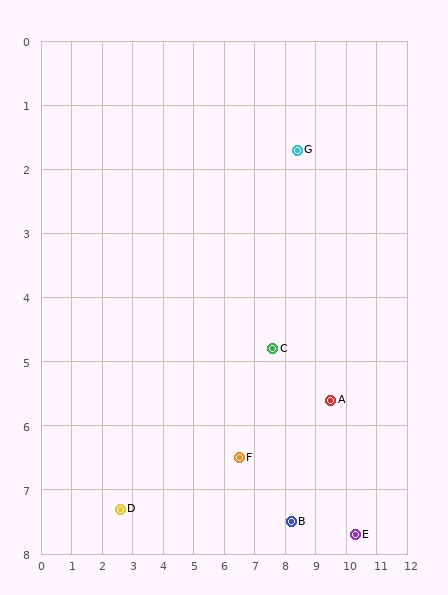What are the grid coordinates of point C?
Point C is at approximately (7.6, 4.8).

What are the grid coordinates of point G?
Point G is at approximately (8.4, 1.7).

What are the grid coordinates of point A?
Point A is at approximately (9.5, 5.6).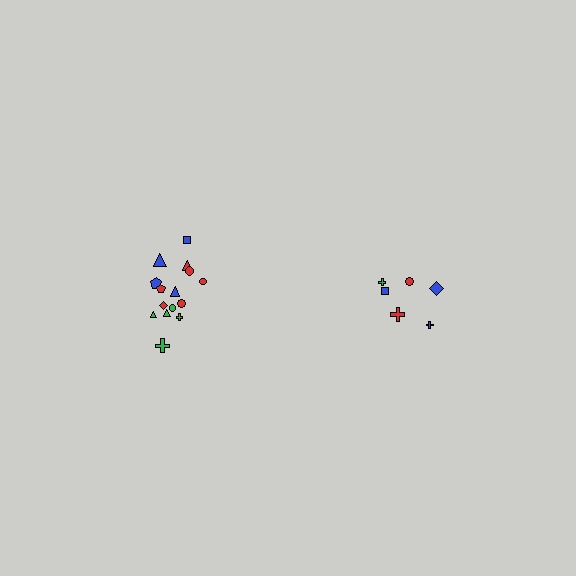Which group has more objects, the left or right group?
The left group.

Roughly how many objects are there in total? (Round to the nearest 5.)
Roughly 20 objects in total.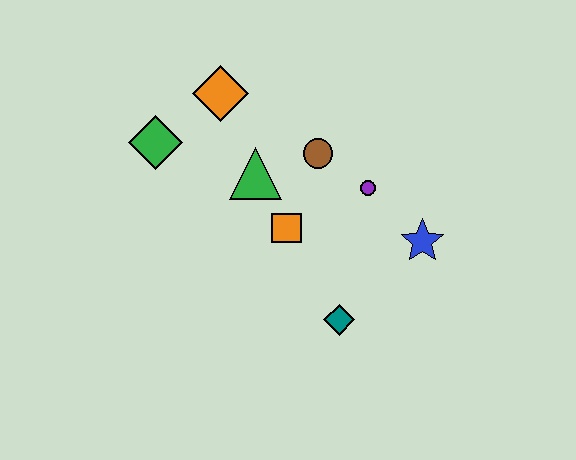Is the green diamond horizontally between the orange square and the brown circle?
No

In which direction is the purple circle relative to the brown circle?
The purple circle is to the right of the brown circle.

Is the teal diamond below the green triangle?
Yes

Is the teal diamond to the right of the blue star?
No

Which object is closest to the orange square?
The green triangle is closest to the orange square.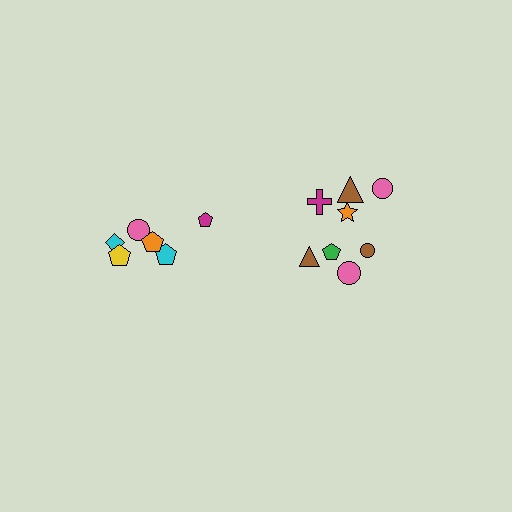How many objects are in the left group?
There are 6 objects.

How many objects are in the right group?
There are 8 objects.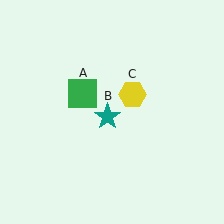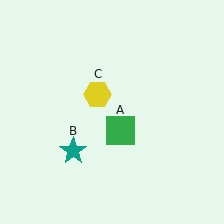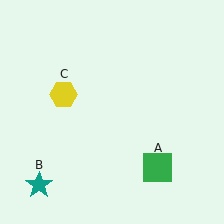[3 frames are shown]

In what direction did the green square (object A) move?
The green square (object A) moved down and to the right.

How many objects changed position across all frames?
3 objects changed position: green square (object A), teal star (object B), yellow hexagon (object C).